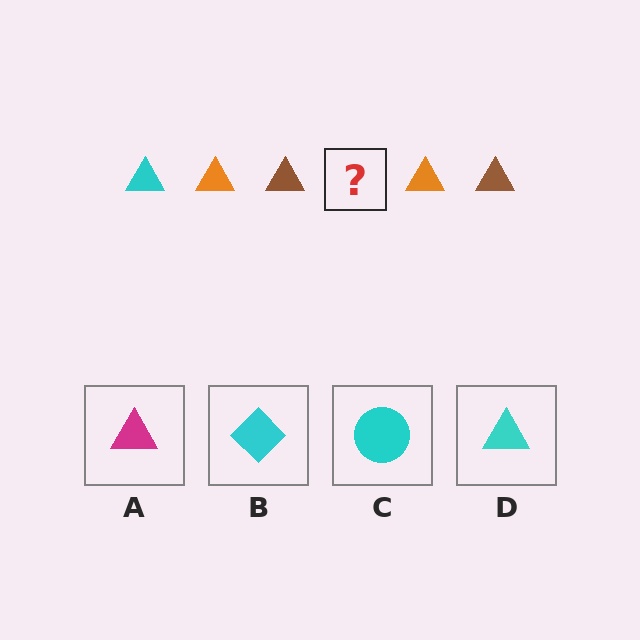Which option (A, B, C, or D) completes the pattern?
D.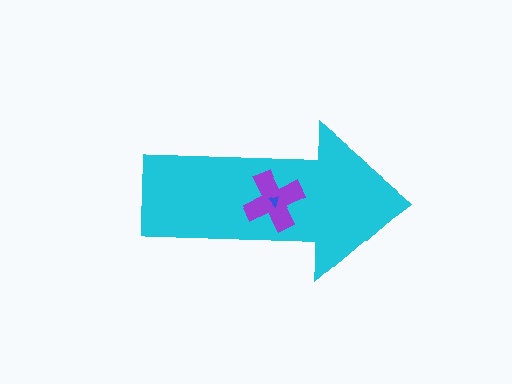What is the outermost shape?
The cyan arrow.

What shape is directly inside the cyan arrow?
The purple cross.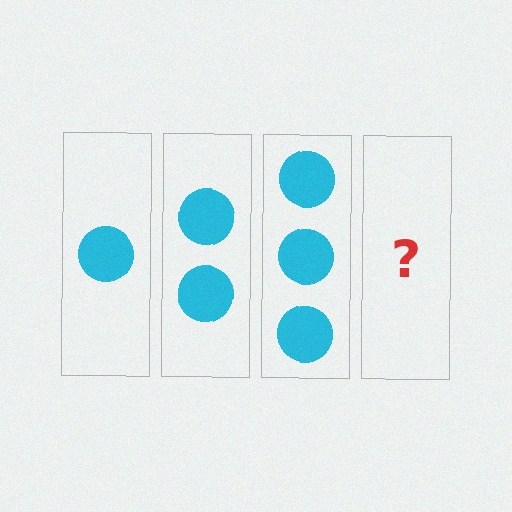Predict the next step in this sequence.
The next step is 4 circles.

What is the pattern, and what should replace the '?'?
The pattern is that each step adds one more circle. The '?' should be 4 circles.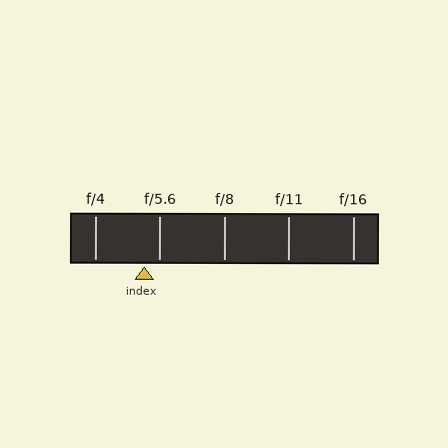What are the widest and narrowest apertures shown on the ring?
The widest aperture shown is f/4 and the narrowest is f/16.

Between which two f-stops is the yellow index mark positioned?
The index mark is between f/4 and f/5.6.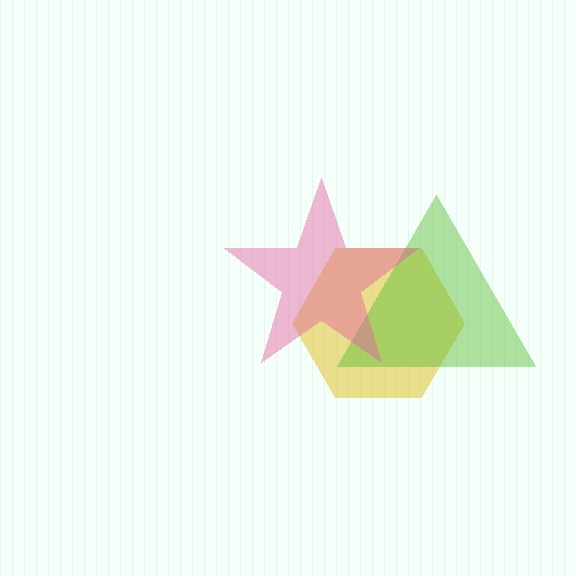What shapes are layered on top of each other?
The layered shapes are: a yellow hexagon, a lime triangle, a pink star.